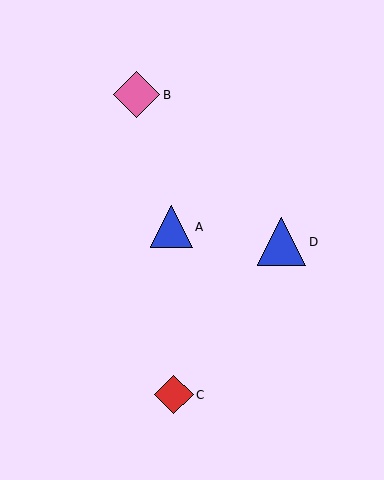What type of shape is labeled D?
Shape D is a blue triangle.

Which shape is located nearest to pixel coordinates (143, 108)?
The pink diamond (labeled B) at (137, 95) is nearest to that location.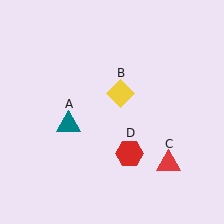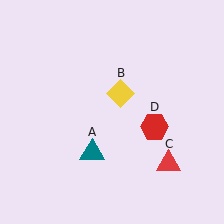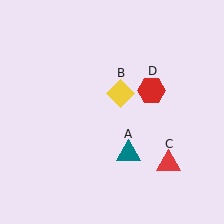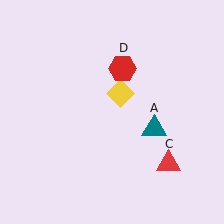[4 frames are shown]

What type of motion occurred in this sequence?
The teal triangle (object A), red hexagon (object D) rotated counterclockwise around the center of the scene.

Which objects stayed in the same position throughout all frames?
Yellow diamond (object B) and red triangle (object C) remained stationary.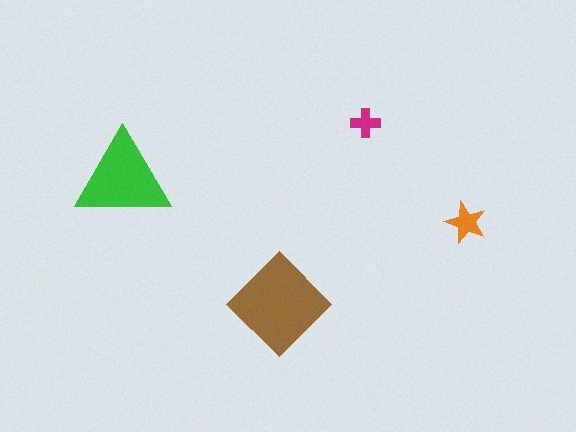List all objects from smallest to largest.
The magenta cross, the orange star, the green triangle, the brown diamond.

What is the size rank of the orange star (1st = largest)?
3rd.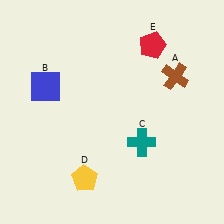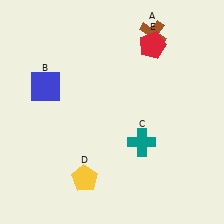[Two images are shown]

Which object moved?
The brown cross (A) moved up.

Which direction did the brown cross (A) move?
The brown cross (A) moved up.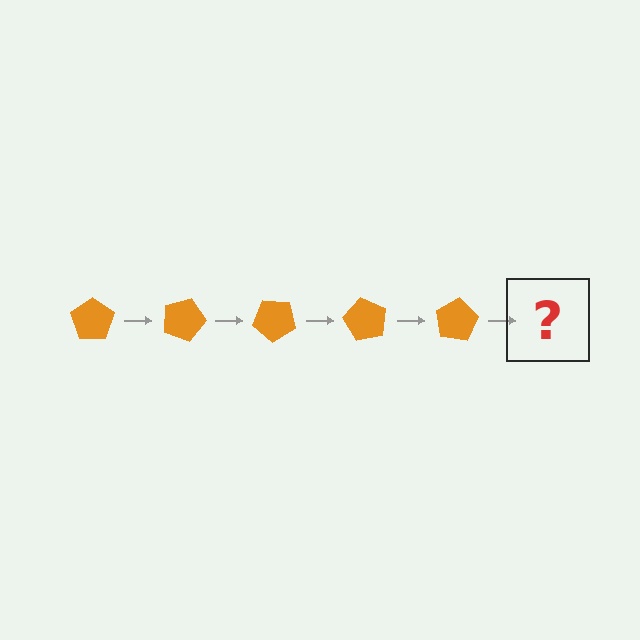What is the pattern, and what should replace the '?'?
The pattern is that the pentagon rotates 20 degrees each step. The '?' should be an orange pentagon rotated 100 degrees.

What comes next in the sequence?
The next element should be an orange pentagon rotated 100 degrees.